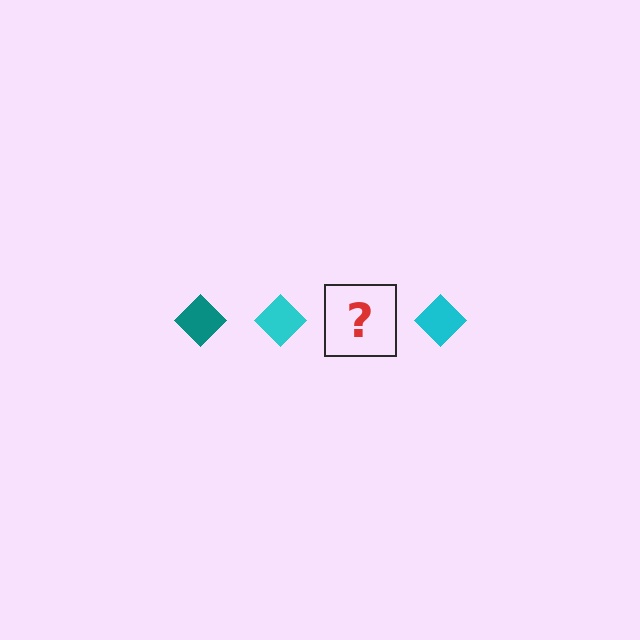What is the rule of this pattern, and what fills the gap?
The rule is that the pattern cycles through teal, cyan diamonds. The gap should be filled with a teal diamond.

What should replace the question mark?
The question mark should be replaced with a teal diamond.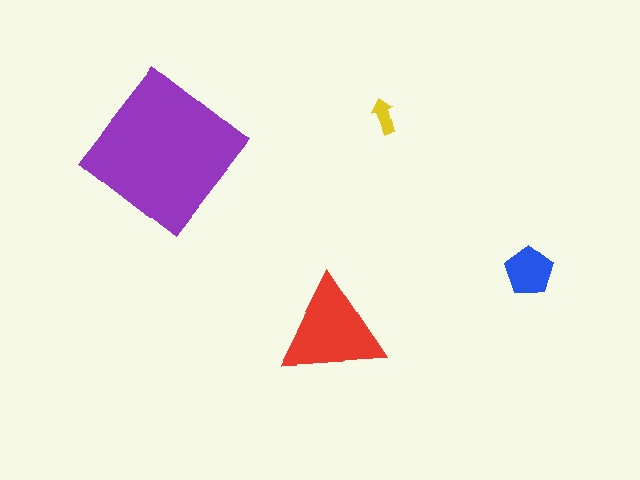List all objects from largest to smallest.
The purple diamond, the red triangle, the blue pentagon, the yellow arrow.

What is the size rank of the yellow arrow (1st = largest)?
4th.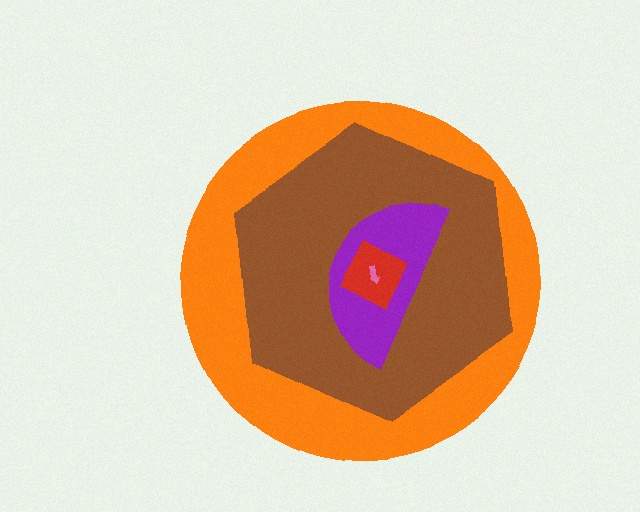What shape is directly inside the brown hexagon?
The purple semicircle.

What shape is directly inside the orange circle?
The brown hexagon.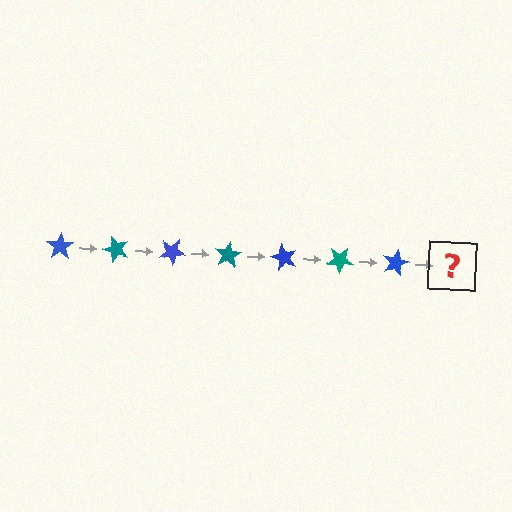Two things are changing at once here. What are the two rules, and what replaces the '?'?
The two rules are that it rotates 50 degrees each step and the color cycles through blue and teal. The '?' should be a teal star, rotated 350 degrees from the start.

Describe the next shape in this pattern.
It should be a teal star, rotated 350 degrees from the start.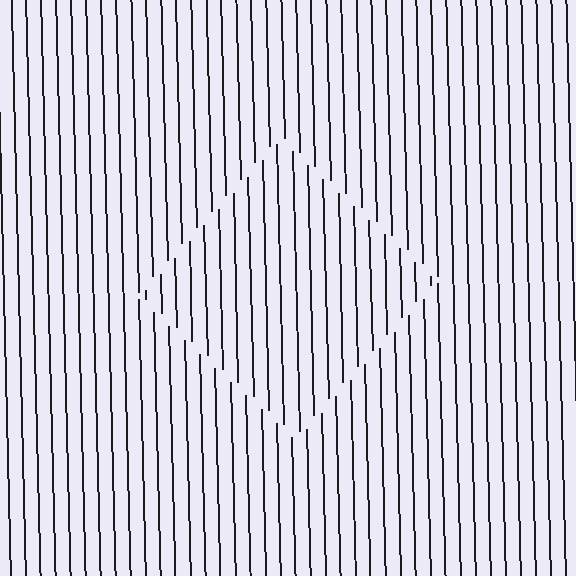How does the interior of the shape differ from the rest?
The interior of the shape contains the same grating, shifted by half a period — the contour is defined by the phase discontinuity where line-ends from the inner and outer gratings abut.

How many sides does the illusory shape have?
4 sides — the line-ends trace a square.